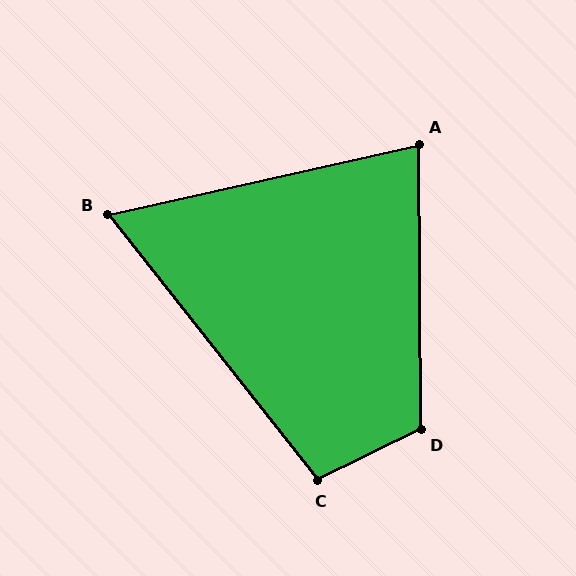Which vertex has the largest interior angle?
D, at approximately 116 degrees.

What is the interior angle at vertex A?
Approximately 78 degrees (acute).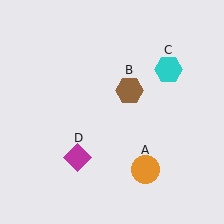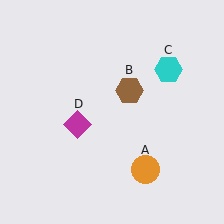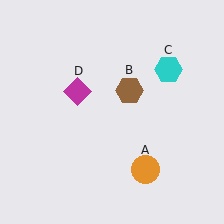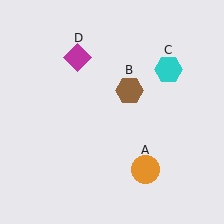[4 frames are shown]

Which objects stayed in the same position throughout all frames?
Orange circle (object A) and brown hexagon (object B) and cyan hexagon (object C) remained stationary.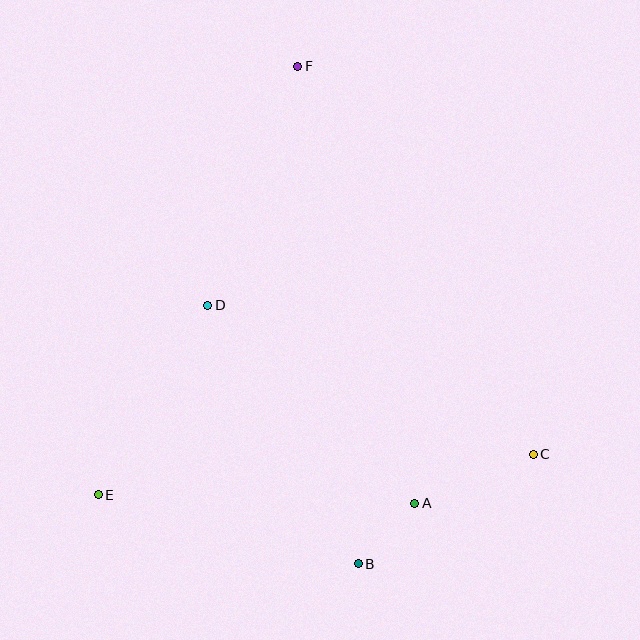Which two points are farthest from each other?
Points B and F are farthest from each other.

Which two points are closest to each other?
Points A and B are closest to each other.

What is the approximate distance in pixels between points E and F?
The distance between E and F is approximately 473 pixels.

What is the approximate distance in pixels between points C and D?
The distance between C and D is approximately 358 pixels.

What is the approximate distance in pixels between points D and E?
The distance between D and E is approximately 219 pixels.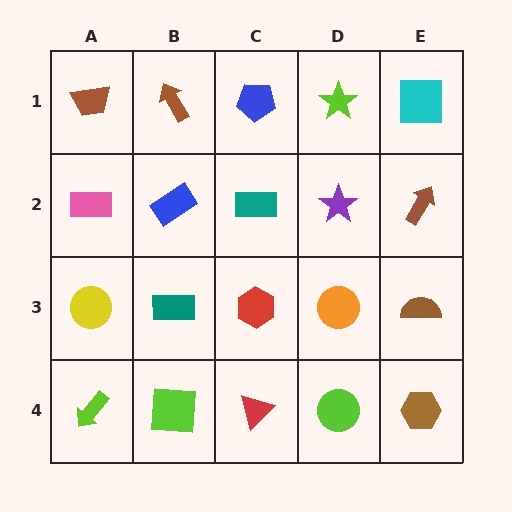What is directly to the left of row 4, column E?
A lime circle.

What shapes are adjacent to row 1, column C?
A teal rectangle (row 2, column C), a brown arrow (row 1, column B), a lime star (row 1, column D).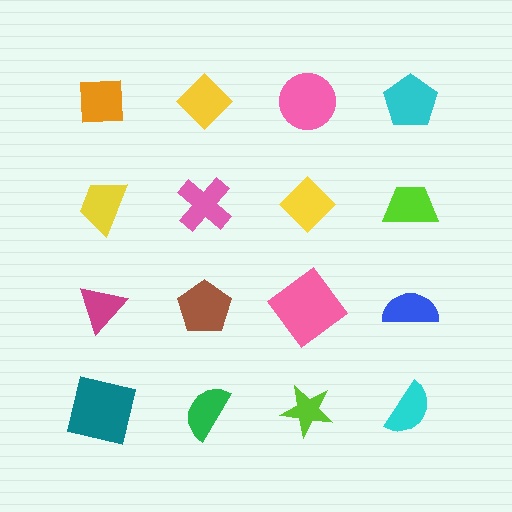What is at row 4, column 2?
A green semicircle.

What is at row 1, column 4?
A cyan pentagon.